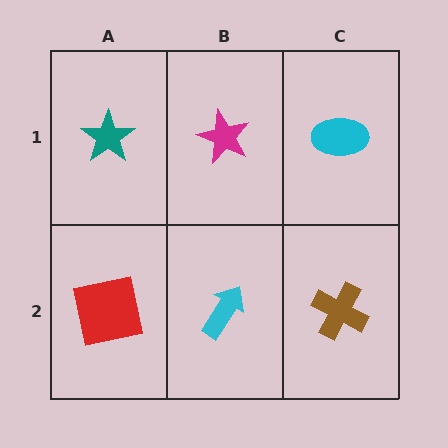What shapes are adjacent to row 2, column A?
A teal star (row 1, column A), a cyan arrow (row 2, column B).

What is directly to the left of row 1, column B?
A teal star.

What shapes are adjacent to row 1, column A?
A red square (row 2, column A), a magenta star (row 1, column B).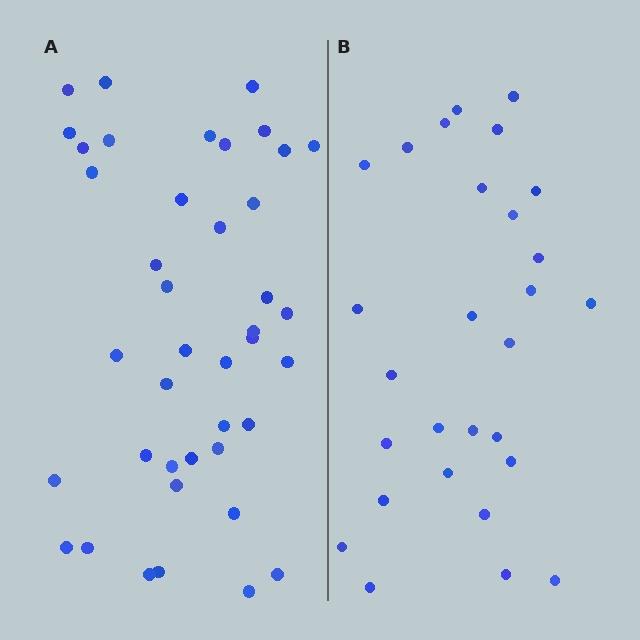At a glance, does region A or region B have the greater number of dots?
Region A (the left region) has more dots.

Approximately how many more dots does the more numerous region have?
Region A has approximately 15 more dots than region B.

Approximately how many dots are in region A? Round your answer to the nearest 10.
About 40 dots. (The exact count is 41, which rounds to 40.)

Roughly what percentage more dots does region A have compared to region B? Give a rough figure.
About 45% more.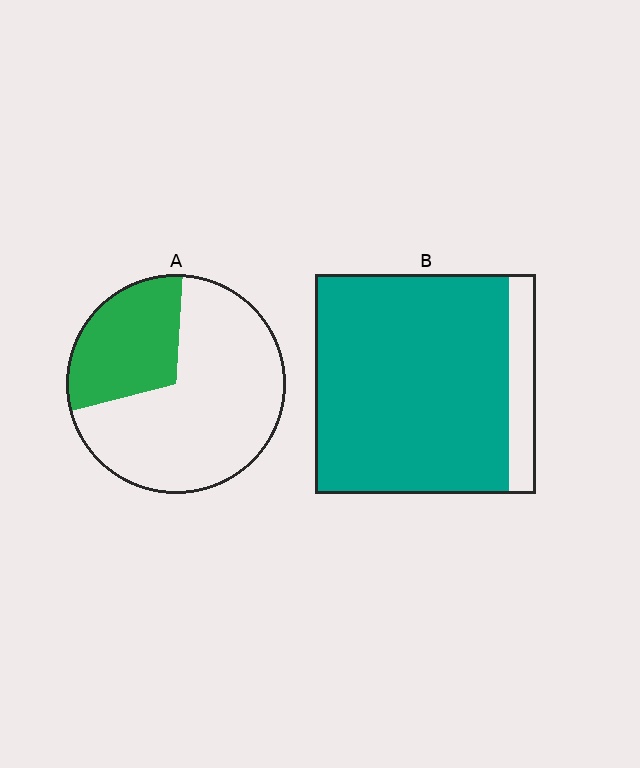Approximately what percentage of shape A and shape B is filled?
A is approximately 30% and B is approximately 90%.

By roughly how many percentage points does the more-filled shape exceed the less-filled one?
By roughly 60 percentage points (B over A).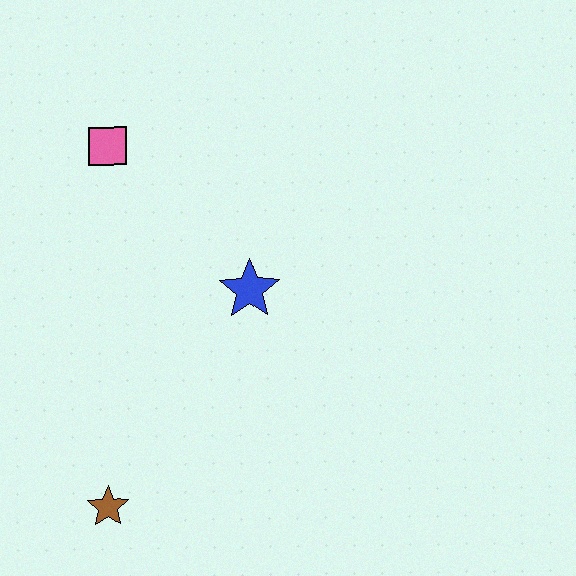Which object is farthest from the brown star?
The pink square is farthest from the brown star.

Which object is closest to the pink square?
The blue star is closest to the pink square.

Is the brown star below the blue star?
Yes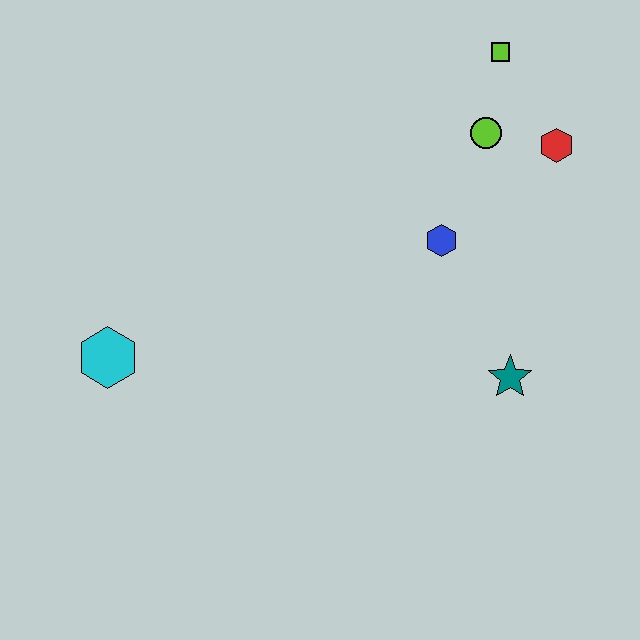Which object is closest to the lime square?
The lime circle is closest to the lime square.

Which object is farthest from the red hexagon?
The cyan hexagon is farthest from the red hexagon.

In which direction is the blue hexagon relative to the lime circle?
The blue hexagon is below the lime circle.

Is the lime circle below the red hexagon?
No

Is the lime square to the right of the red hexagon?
No